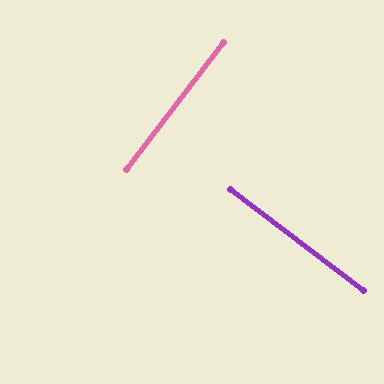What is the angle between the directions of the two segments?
Approximately 90 degrees.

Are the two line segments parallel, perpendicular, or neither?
Perpendicular — they meet at approximately 90°.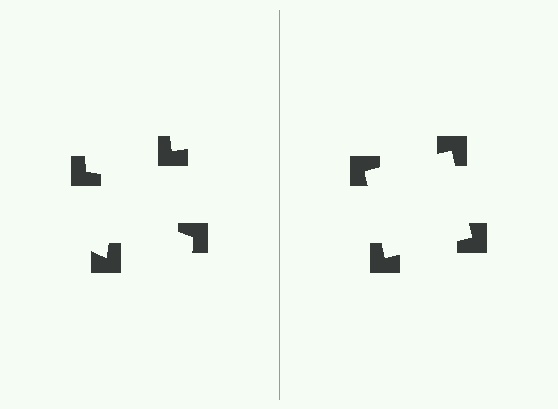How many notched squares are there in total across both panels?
8 — 4 on each side.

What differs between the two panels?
The notched squares are positioned identically on both sides; only the wedge orientations differ. On the right they align to a square; on the left they are misaligned.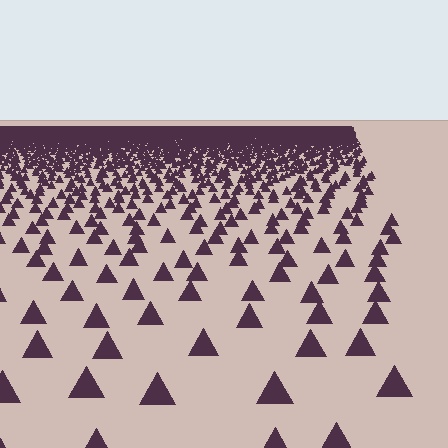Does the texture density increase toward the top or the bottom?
Density increases toward the top.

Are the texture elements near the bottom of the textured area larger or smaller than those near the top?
Larger. Near the bottom, elements are closer to the viewer and appear at a bigger on-screen size.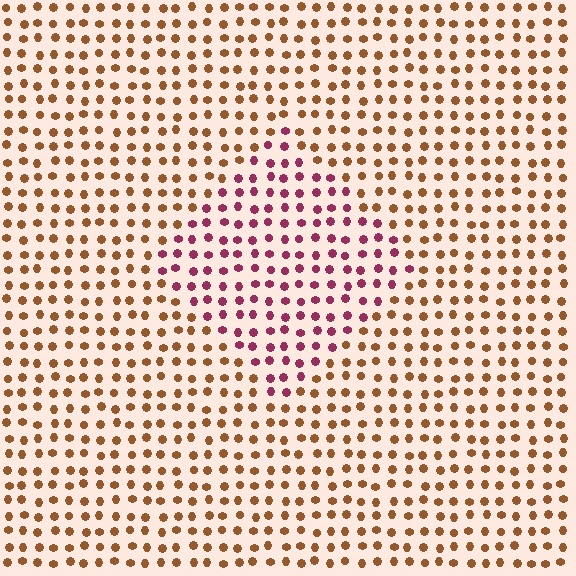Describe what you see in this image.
The image is filled with small brown elements in a uniform arrangement. A diamond-shaped region is visible where the elements are tinted to a slightly different hue, forming a subtle color boundary.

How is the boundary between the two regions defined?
The boundary is defined purely by a slight shift in hue (about 54 degrees). Spacing, size, and orientation are identical on both sides.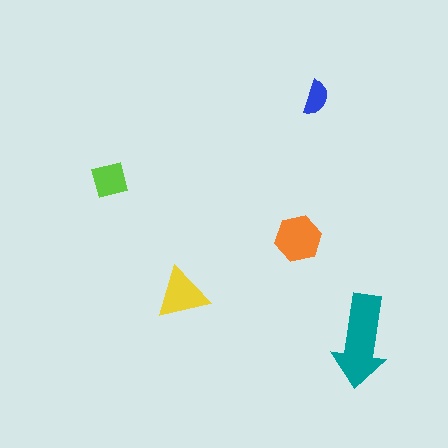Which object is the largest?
The teal arrow.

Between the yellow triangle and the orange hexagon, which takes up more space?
The orange hexagon.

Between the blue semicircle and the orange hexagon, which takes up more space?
The orange hexagon.